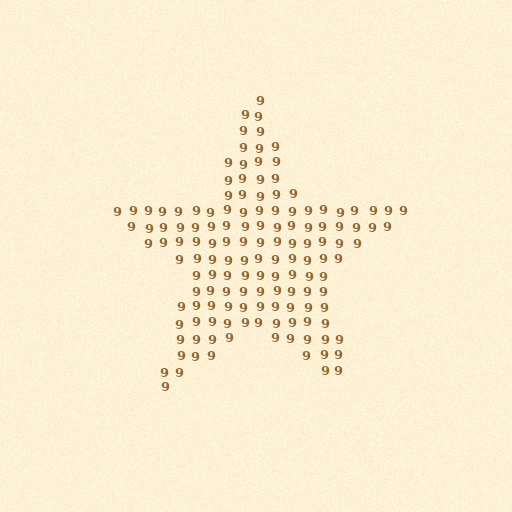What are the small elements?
The small elements are digit 9's.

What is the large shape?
The large shape is a star.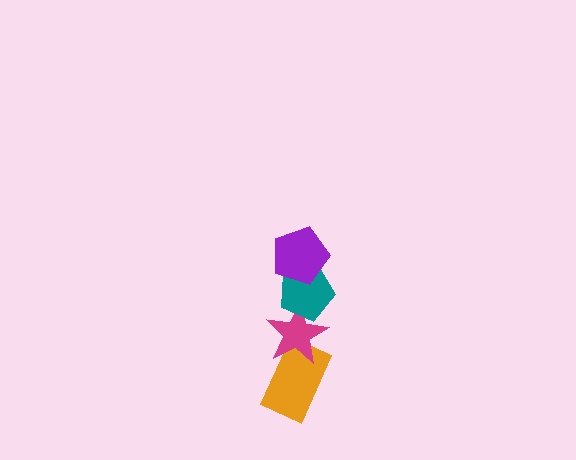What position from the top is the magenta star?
The magenta star is 3rd from the top.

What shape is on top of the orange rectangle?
The magenta star is on top of the orange rectangle.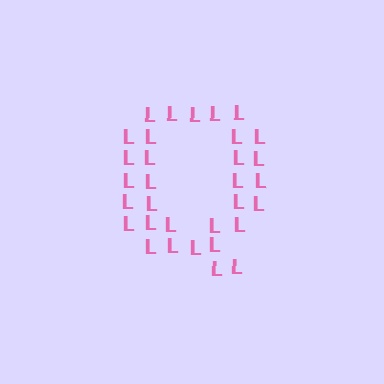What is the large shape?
The large shape is the letter Q.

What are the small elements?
The small elements are letter L's.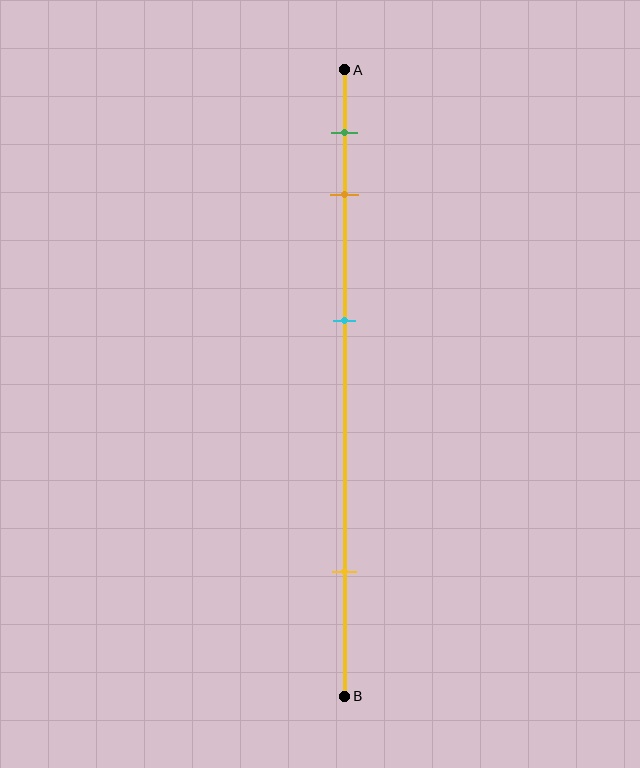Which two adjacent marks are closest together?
The green and orange marks are the closest adjacent pair.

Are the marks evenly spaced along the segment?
No, the marks are not evenly spaced.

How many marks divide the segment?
There are 4 marks dividing the segment.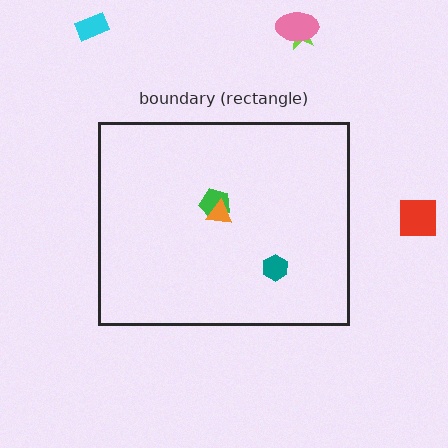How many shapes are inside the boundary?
3 inside, 4 outside.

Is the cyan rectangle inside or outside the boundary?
Outside.